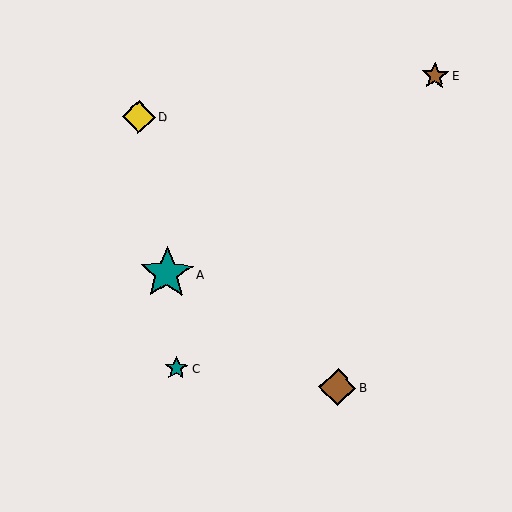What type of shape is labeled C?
Shape C is a teal star.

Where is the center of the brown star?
The center of the brown star is at (435, 76).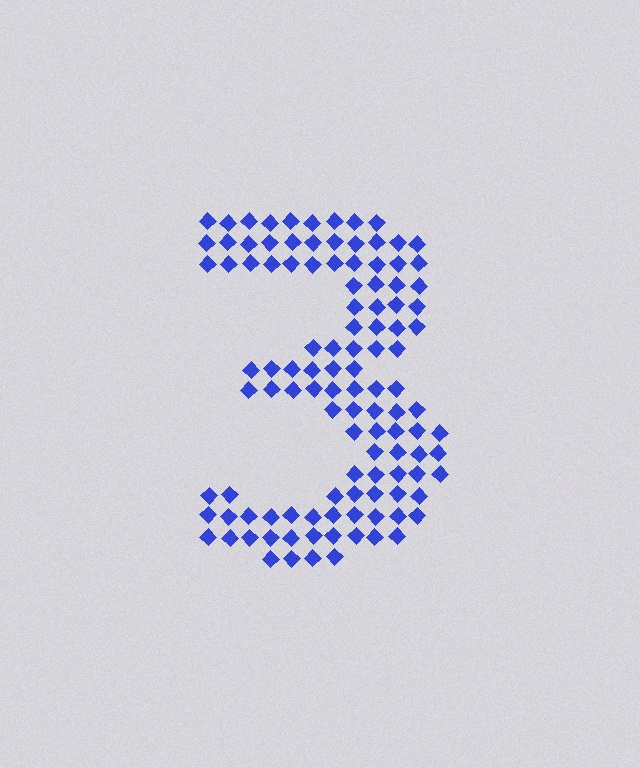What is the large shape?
The large shape is the digit 3.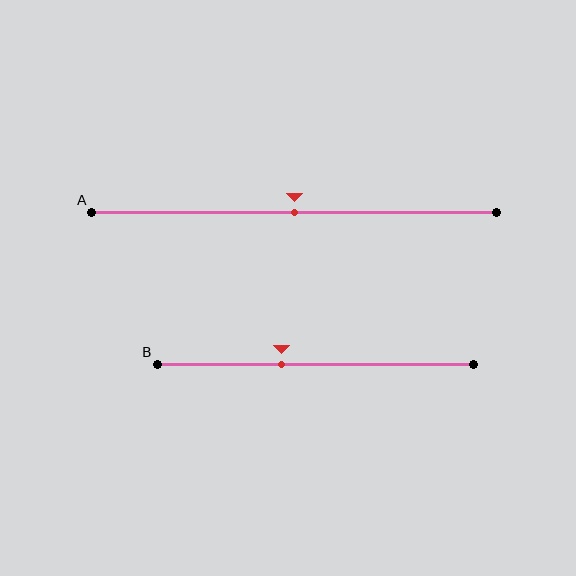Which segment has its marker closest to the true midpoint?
Segment A has its marker closest to the true midpoint.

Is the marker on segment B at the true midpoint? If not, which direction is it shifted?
No, the marker on segment B is shifted to the left by about 11% of the segment length.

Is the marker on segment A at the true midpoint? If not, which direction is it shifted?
Yes, the marker on segment A is at the true midpoint.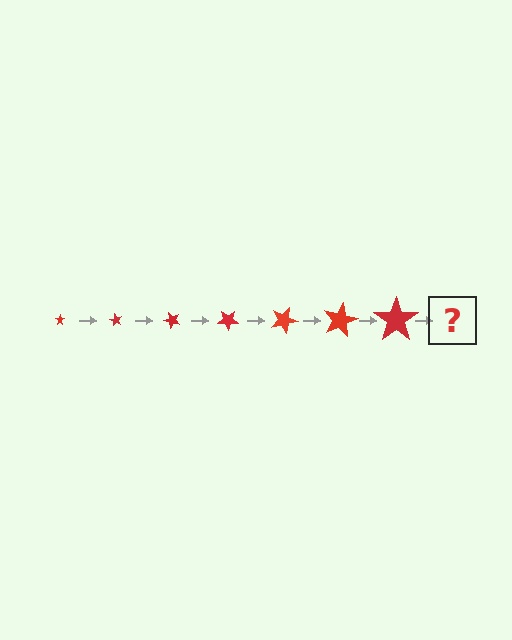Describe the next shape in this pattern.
It should be a star, larger than the previous one and rotated 420 degrees from the start.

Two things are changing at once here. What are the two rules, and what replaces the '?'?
The two rules are that the star grows larger each step and it rotates 60 degrees each step. The '?' should be a star, larger than the previous one and rotated 420 degrees from the start.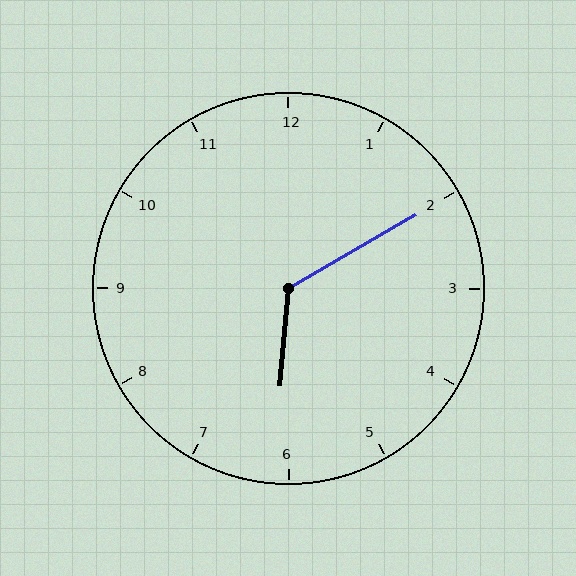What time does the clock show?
6:10.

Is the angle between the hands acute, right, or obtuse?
It is obtuse.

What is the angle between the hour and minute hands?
Approximately 125 degrees.